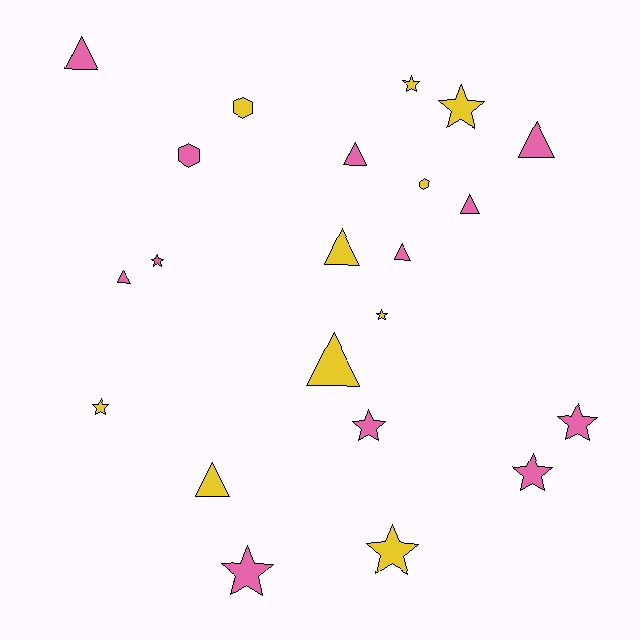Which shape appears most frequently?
Star, with 10 objects.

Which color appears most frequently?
Pink, with 12 objects.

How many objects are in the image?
There are 22 objects.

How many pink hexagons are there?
There is 1 pink hexagon.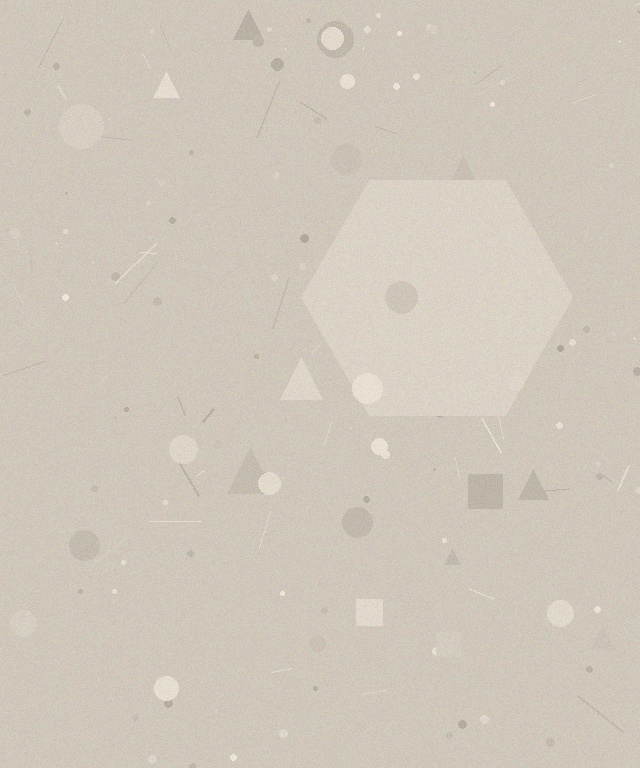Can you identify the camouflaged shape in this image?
The camouflaged shape is a hexagon.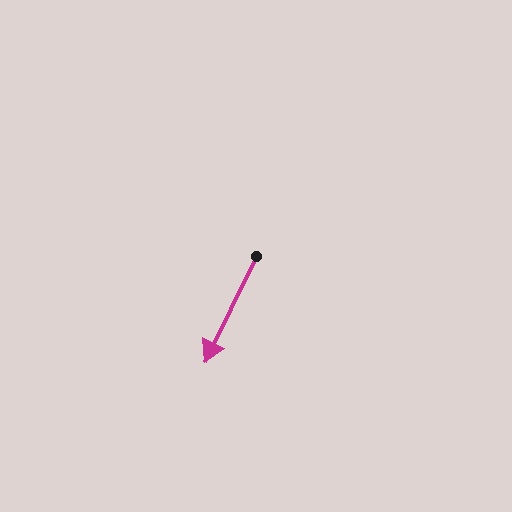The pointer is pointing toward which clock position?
Roughly 7 o'clock.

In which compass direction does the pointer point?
Southwest.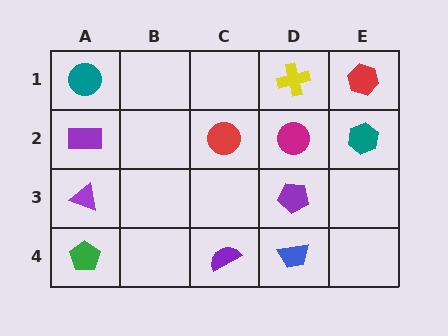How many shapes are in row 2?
4 shapes.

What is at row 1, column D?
A yellow cross.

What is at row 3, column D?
A purple pentagon.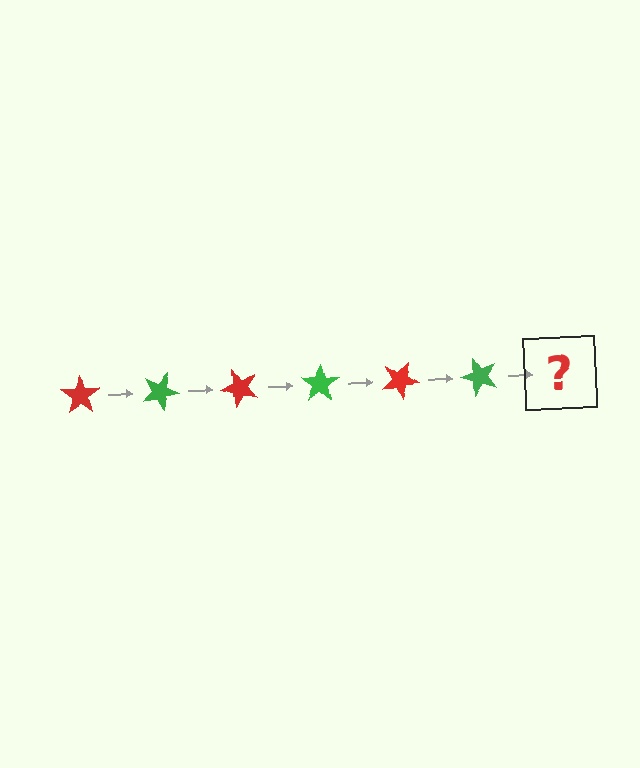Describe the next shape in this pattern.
It should be a red star, rotated 150 degrees from the start.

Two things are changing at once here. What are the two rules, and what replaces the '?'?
The two rules are that it rotates 25 degrees each step and the color cycles through red and green. The '?' should be a red star, rotated 150 degrees from the start.